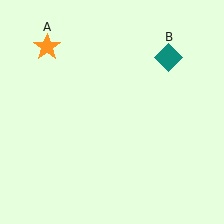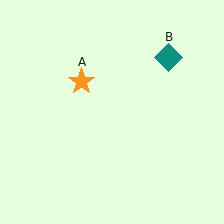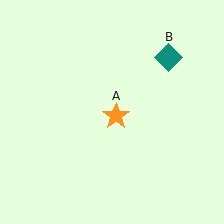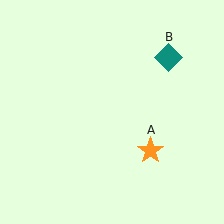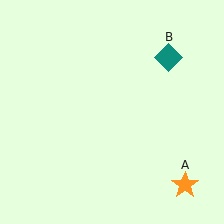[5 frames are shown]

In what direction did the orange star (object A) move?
The orange star (object A) moved down and to the right.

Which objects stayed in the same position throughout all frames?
Teal diamond (object B) remained stationary.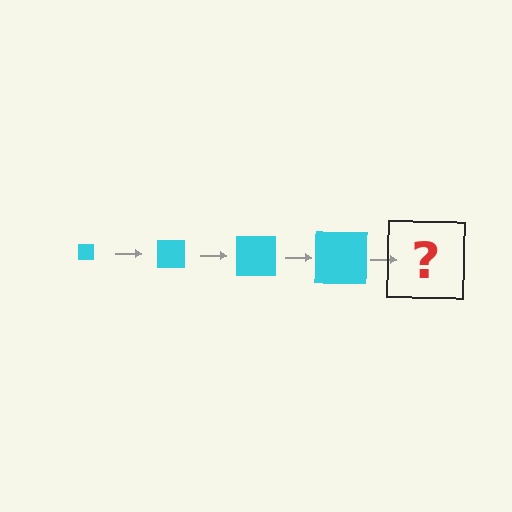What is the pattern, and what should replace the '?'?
The pattern is that the square gets progressively larger each step. The '?' should be a cyan square, larger than the previous one.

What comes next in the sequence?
The next element should be a cyan square, larger than the previous one.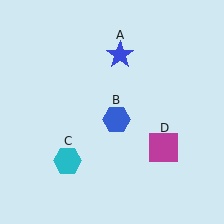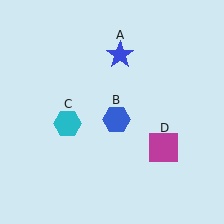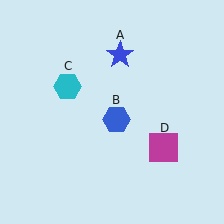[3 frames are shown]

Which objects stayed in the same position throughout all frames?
Blue star (object A) and blue hexagon (object B) and magenta square (object D) remained stationary.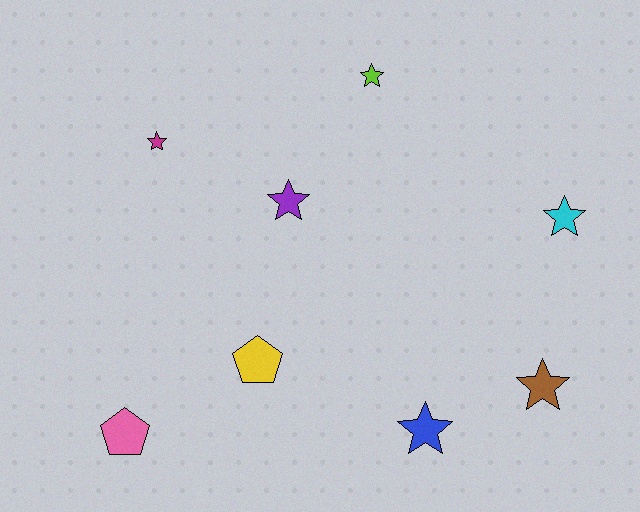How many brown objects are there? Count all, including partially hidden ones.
There is 1 brown object.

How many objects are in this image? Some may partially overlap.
There are 8 objects.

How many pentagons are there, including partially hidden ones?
There are 2 pentagons.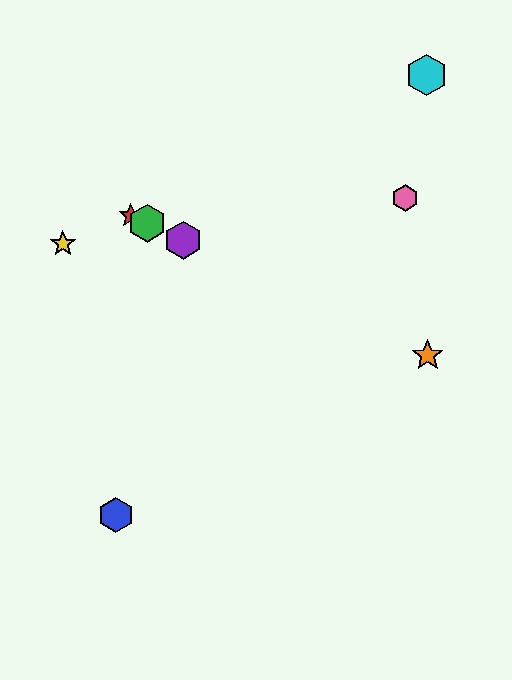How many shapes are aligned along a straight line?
4 shapes (the red star, the green hexagon, the purple hexagon, the orange star) are aligned along a straight line.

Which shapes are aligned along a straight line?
The red star, the green hexagon, the purple hexagon, the orange star are aligned along a straight line.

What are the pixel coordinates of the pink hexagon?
The pink hexagon is at (405, 198).